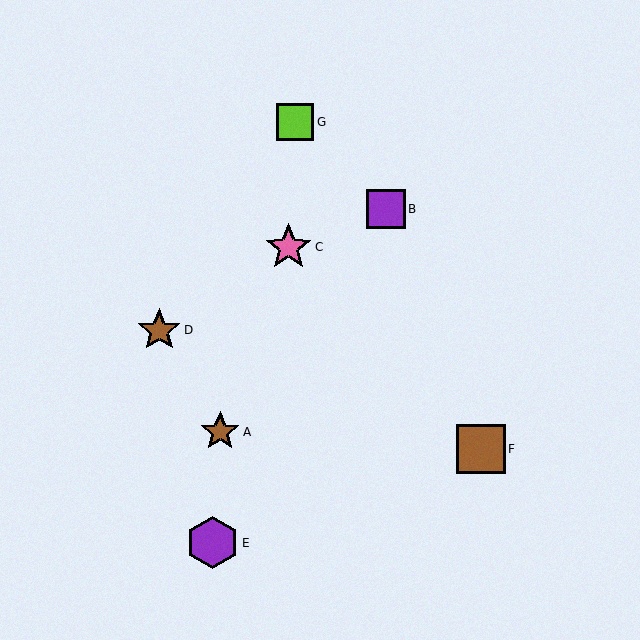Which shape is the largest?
The purple hexagon (labeled E) is the largest.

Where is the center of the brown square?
The center of the brown square is at (481, 449).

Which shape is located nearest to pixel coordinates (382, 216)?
The purple square (labeled B) at (386, 209) is nearest to that location.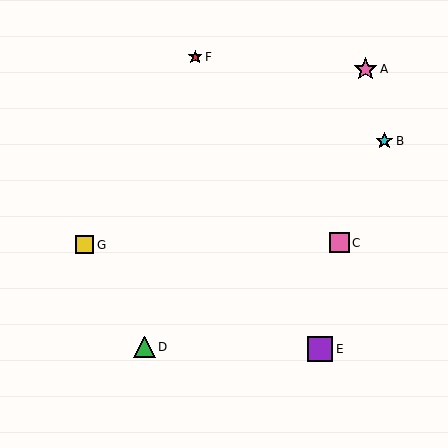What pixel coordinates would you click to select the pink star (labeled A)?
Click at (365, 69) to select the pink star A.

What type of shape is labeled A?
Shape A is a pink star.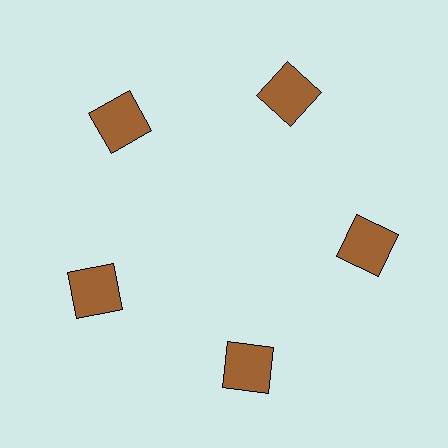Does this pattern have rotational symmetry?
Yes, this pattern has 5-fold rotational symmetry. It looks the same after rotating 72 degrees around the center.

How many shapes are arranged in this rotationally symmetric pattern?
There are 5 shapes, arranged in 5 groups of 1.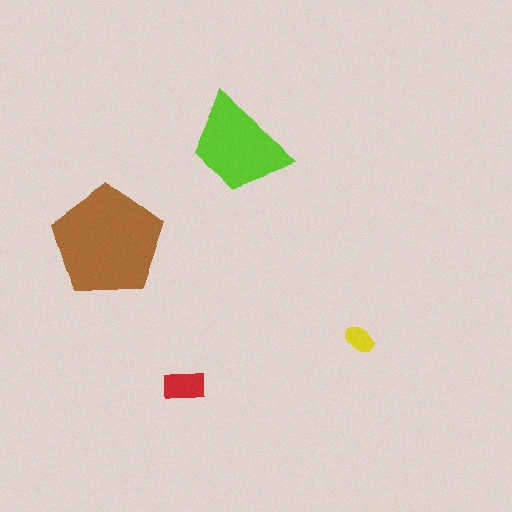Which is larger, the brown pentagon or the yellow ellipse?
The brown pentagon.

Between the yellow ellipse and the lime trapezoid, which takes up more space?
The lime trapezoid.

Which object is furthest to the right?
The yellow ellipse is rightmost.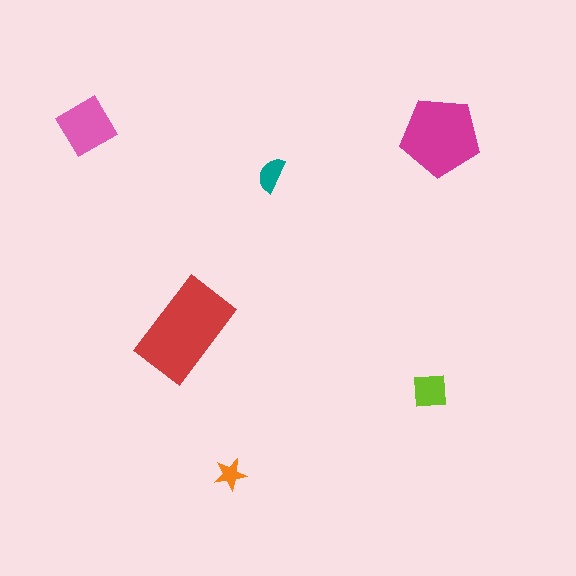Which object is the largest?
The red rectangle.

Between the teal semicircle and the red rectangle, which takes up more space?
The red rectangle.